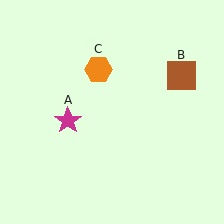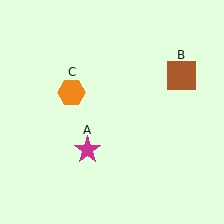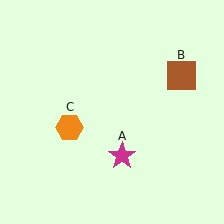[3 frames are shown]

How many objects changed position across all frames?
2 objects changed position: magenta star (object A), orange hexagon (object C).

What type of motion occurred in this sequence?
The magenta star (object A), orange hexagon (object C) rotated counterclockwise around the center of the scene.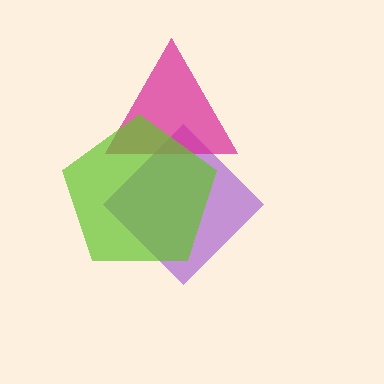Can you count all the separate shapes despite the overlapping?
Yes, there are 3 separate shapes.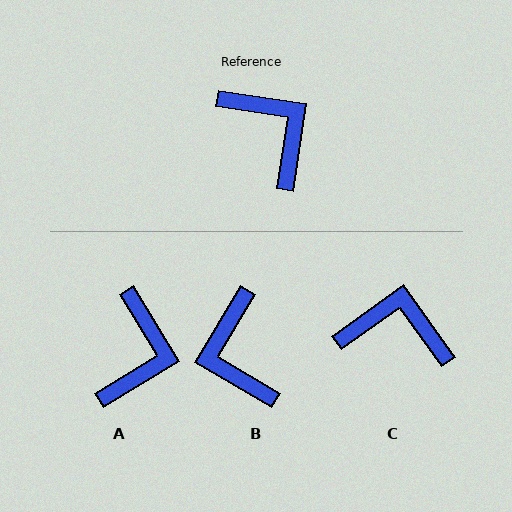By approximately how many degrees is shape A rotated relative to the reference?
Approximately 50 degrees clockwise.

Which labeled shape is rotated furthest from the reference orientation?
B, about 158 degrees away.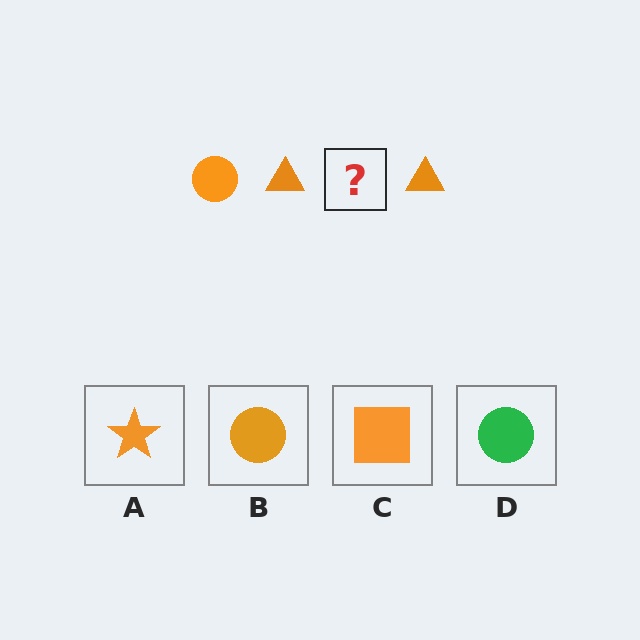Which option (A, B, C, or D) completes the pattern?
B.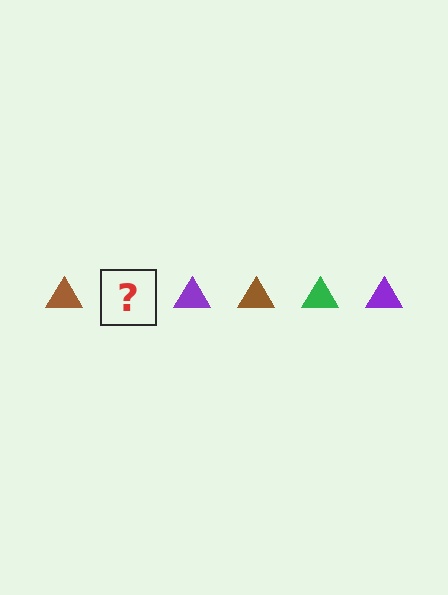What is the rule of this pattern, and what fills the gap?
The rule is that the pattern cycles through brown, green, purple triangles. The gap should be filled with a green triangle.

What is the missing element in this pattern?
The missing element is a green triangle.